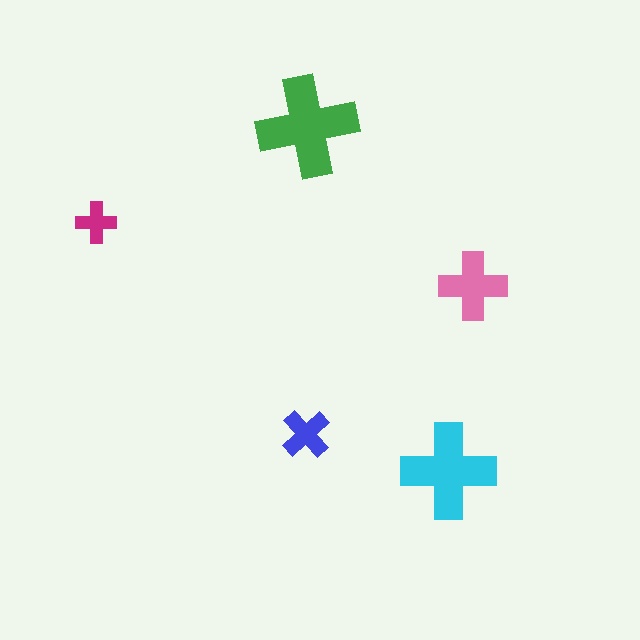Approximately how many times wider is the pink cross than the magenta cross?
About 1.5 times wider.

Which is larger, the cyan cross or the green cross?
The green one.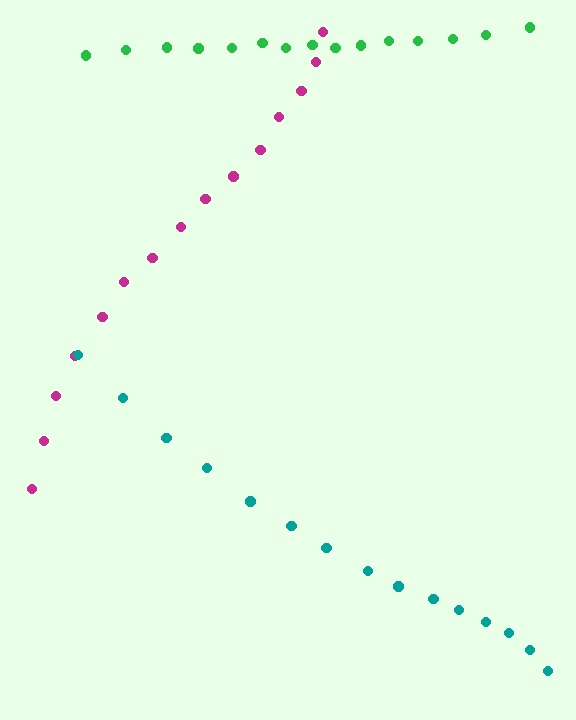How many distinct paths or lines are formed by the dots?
There are 3 distinct paths.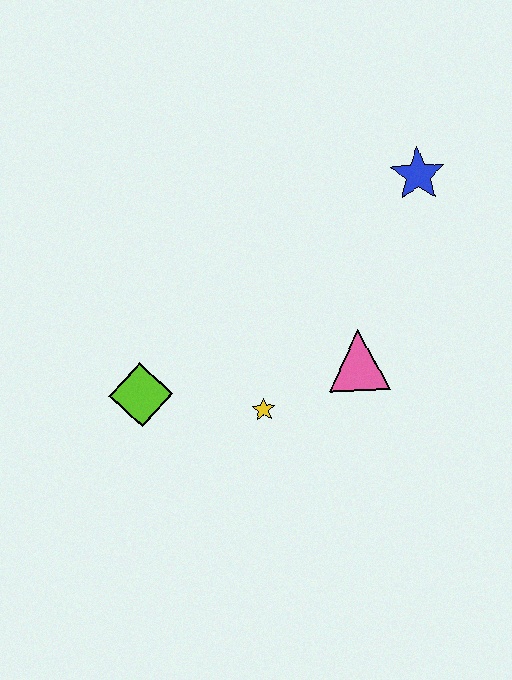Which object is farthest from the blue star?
The lime diamond is farthest from the blue star.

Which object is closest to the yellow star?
The pink triangle is closest to the yellow star.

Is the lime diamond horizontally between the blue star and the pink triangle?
No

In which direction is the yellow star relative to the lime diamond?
The yellow star is to the right of the lime diamond.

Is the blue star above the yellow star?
Yes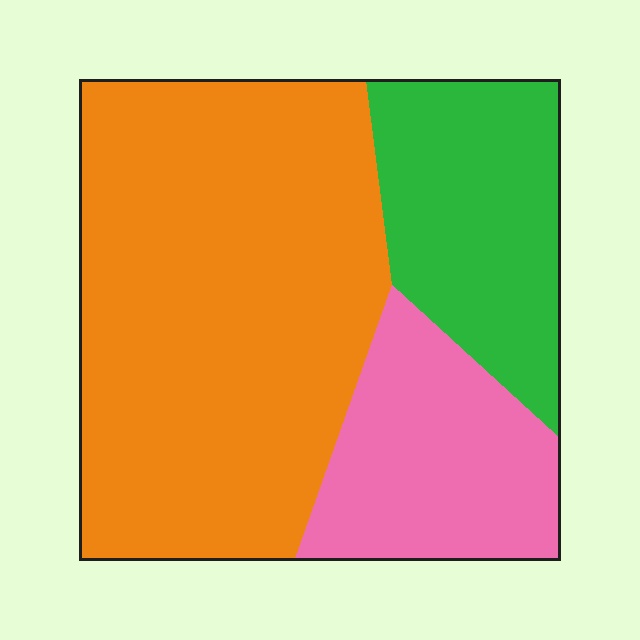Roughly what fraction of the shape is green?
Green covers about 20% of the shape.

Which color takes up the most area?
Orange, at roughly 60%.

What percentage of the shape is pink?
Pink takes up about one fifth (1/5) of the shape.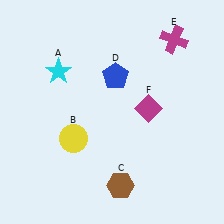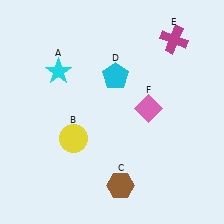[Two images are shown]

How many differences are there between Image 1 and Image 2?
There are 2 differences between the two images.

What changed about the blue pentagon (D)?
In Image 1, D is blue. In Image 2, it changed to cyan.